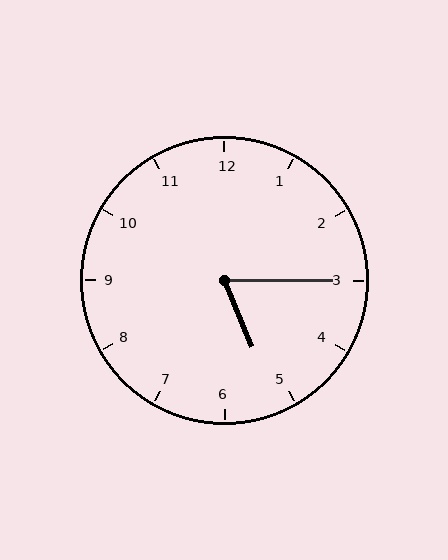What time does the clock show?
5:15.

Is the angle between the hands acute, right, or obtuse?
It is acute.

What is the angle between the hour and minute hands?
Approximately 68 degrees.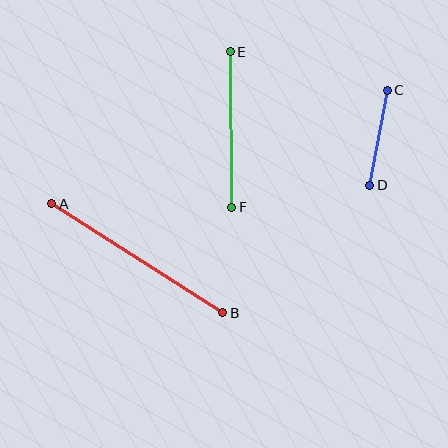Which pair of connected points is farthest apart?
Points A and B are farthest apart.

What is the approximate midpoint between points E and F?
The midpoint is at approximately (231, 129) pixels.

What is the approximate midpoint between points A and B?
The midpoint is at approximately (137, 258) pixels.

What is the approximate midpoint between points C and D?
The midpoint is at approximately (378, 138) pixels.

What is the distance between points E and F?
The distance is approximately 155 pixels.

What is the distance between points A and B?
The distance is approximately 203 pixels.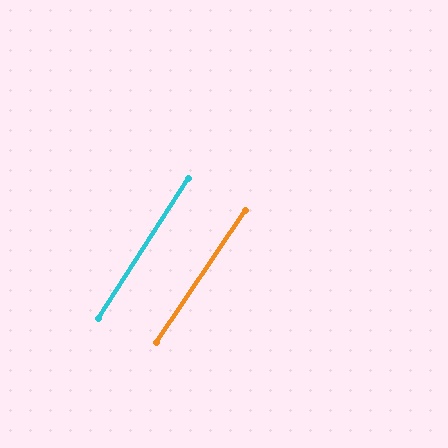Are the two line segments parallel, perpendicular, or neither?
Parallel — their directions differ by only 1.4°.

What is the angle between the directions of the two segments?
Approximately 1 degree.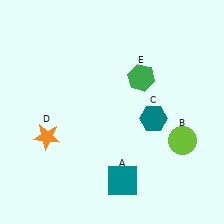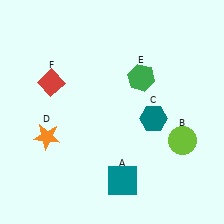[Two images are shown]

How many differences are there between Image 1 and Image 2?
There is 1 difference between the two images.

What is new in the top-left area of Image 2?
A red diamond (F) was added in the top-left area of Image 2.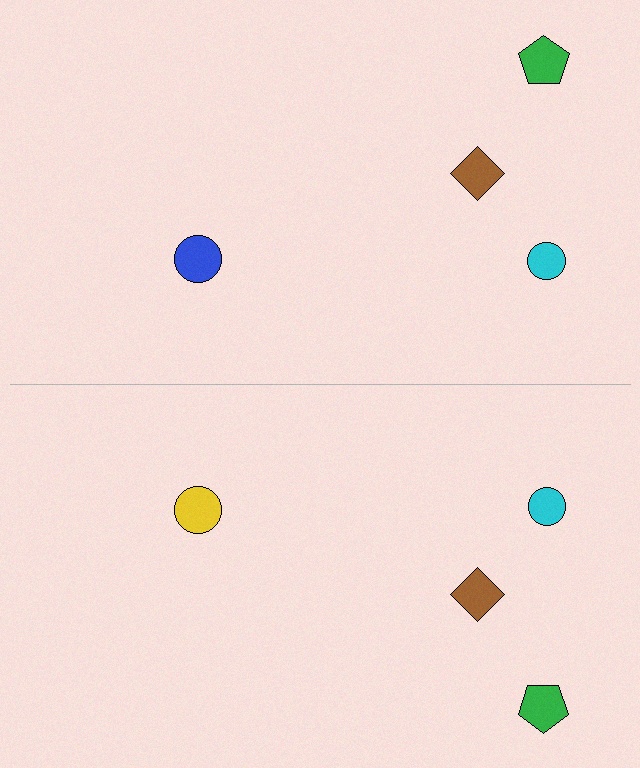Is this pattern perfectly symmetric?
No, the pattern is not perfectly symmetric. The yellow circle on the bottom side breaks the symmetry — its mirror counterpart is blue.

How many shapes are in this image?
There are 8 shapes in this image.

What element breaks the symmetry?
The yellow circle on the bottom side breaks the symmetry — its mirror counterpart is blue.